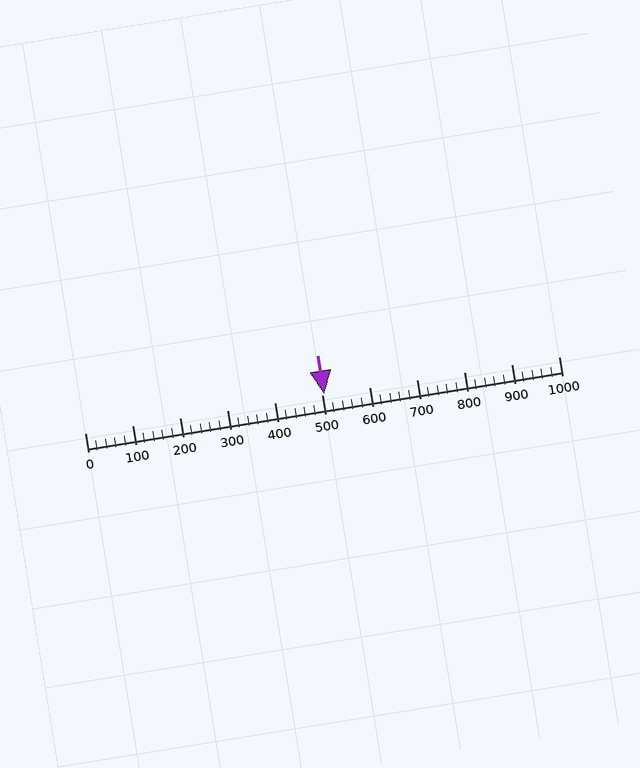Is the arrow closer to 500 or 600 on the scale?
The arrow is closer to 500.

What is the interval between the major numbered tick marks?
The major tick marks are spaced 100 units apart.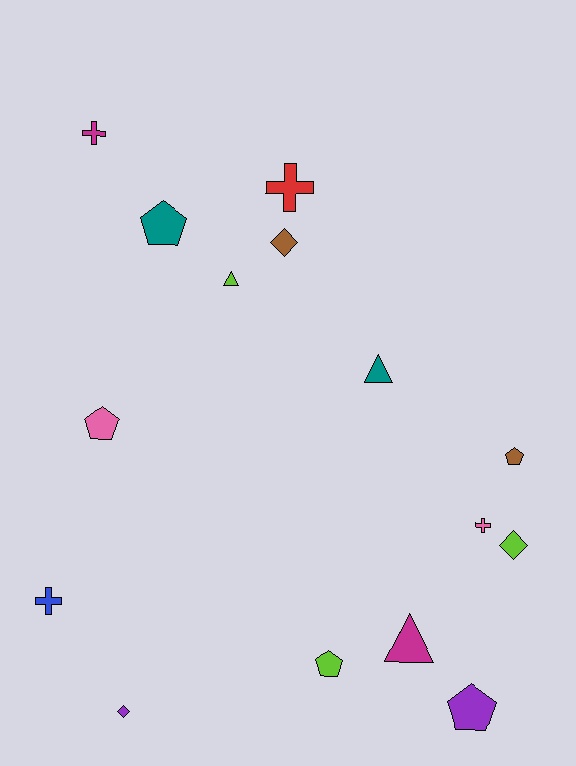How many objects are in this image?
There are 15 objects.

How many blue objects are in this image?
There is 1 blue object.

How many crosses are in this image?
There are 4 crosses.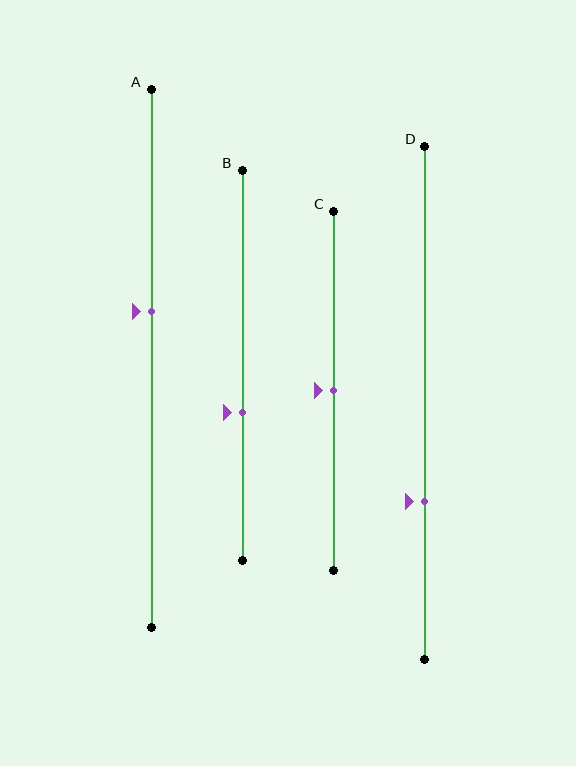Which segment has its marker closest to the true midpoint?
Segment C has its marker closest to the true midpoint.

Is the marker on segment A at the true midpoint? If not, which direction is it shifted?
No, the marker on segment A is shifted upward by about 9% of the segment length.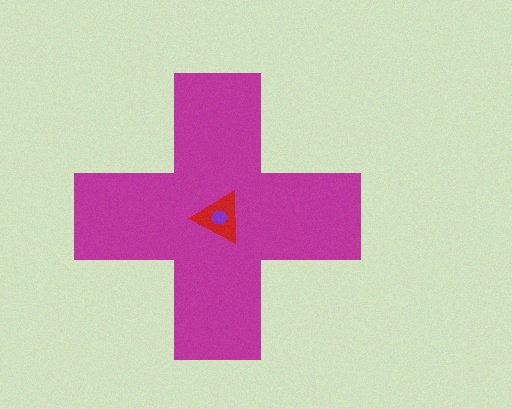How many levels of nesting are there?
3.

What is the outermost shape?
The magenta cross.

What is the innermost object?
The purple hexagon.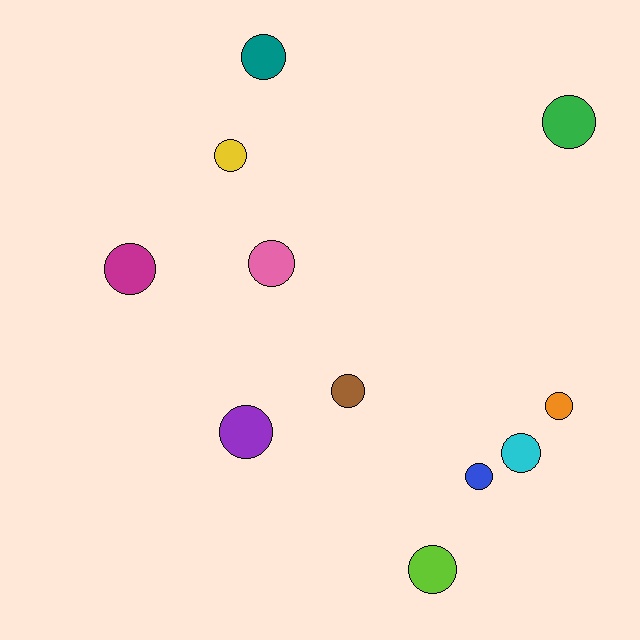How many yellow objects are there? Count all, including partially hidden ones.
There is 1 yellow object.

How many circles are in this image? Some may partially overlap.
There are 11 circles.